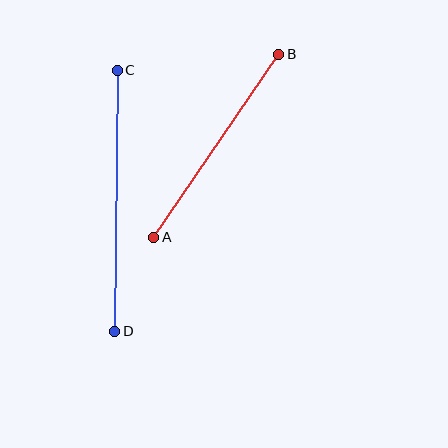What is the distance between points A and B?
The distance is approximately 221 pixels.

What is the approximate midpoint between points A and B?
The midpoint is at approximately (216, 146) pixels.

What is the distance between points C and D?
The distance is approximately 261 pixels.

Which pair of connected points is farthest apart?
Points C and D are farthest apart.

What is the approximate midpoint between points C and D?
The midpoint is at approximately (116, 201) pixels.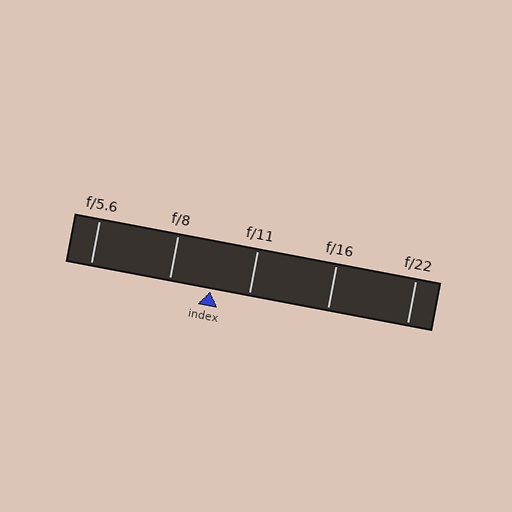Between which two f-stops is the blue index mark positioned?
The index mark is between f/8 and f/11.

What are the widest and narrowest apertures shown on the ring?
The widest aperture shown is f/5.6 and the narrowest is f/22.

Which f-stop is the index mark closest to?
The index mark is closest to f/11.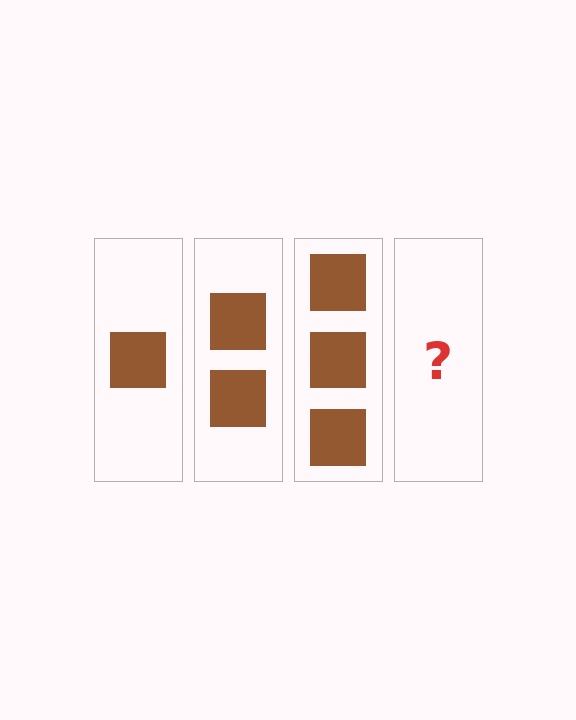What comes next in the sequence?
The next element should be 4 squares.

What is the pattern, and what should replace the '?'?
The pattern is that each step adds one more square. The '?' should be 4 squares.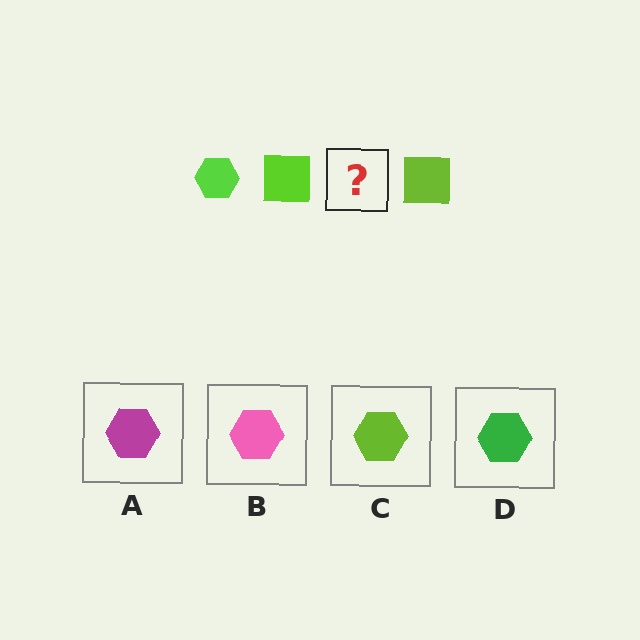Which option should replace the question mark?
Option C.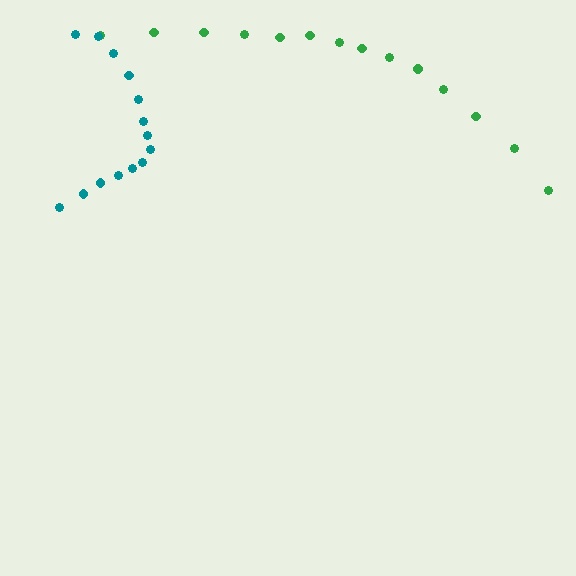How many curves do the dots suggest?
There are 2 distinct paths.